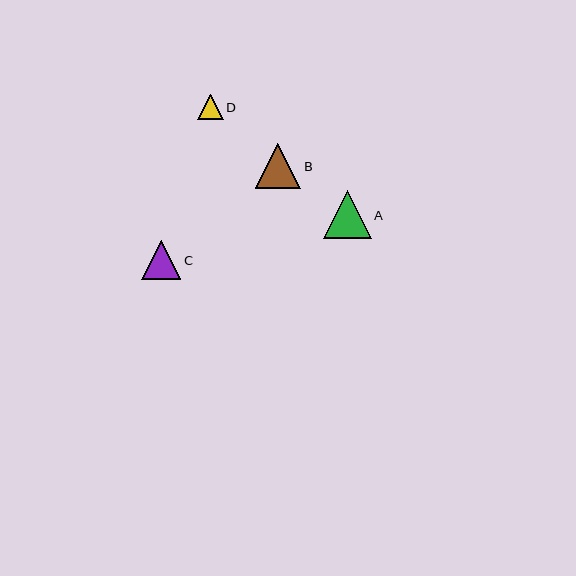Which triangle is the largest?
Triangle A is the largest with a size of approximately 48 pixels.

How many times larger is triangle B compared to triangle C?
Triangle B is approximately 1.2 times the size of triangle C.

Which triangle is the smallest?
Triangle D is the smallest with a size of approximately 26 pixels.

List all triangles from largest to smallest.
From largest to smallest: A, B, C, D.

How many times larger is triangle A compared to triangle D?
Triangle A is approximately 1.9 times the size of triangle D.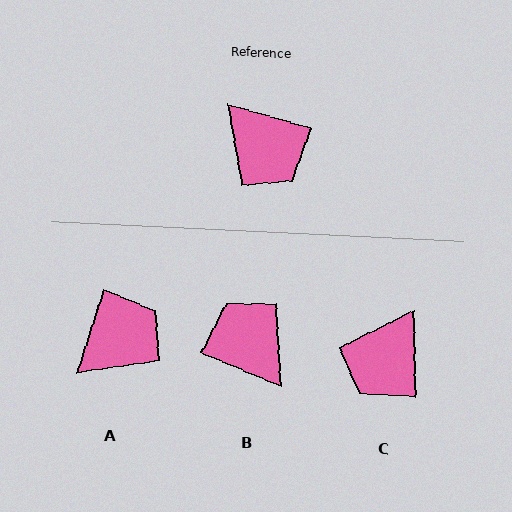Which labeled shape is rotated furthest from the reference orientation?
B, about 173 degrees away.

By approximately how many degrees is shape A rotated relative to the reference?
Approximately 88 degrees counter-clockwise.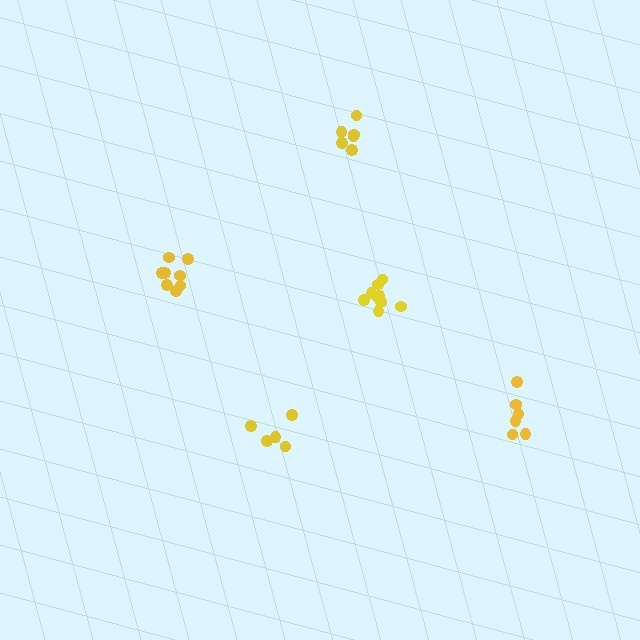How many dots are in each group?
Group 1: 9 dots, Group 2: 5 dots, Group 3: 8 dots, Group 4: 6 dots, Group 5: 6 dots (34 total).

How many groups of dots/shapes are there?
There are 5 groups.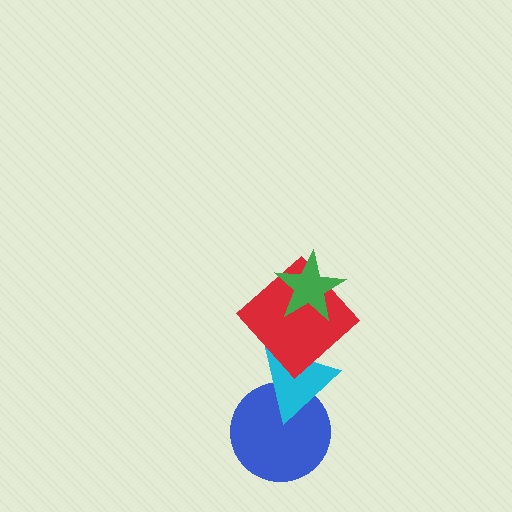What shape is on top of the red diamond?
The green star is on top of the red diamond.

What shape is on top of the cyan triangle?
The red diamond is on top of the cyan triangle.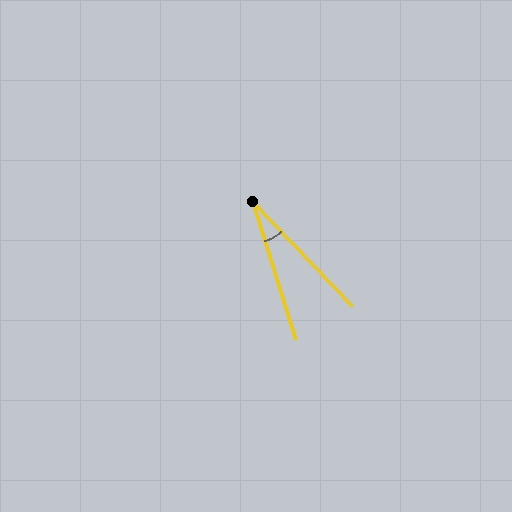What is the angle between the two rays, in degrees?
Approximately 27 degrees.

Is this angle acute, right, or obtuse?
It is acute.